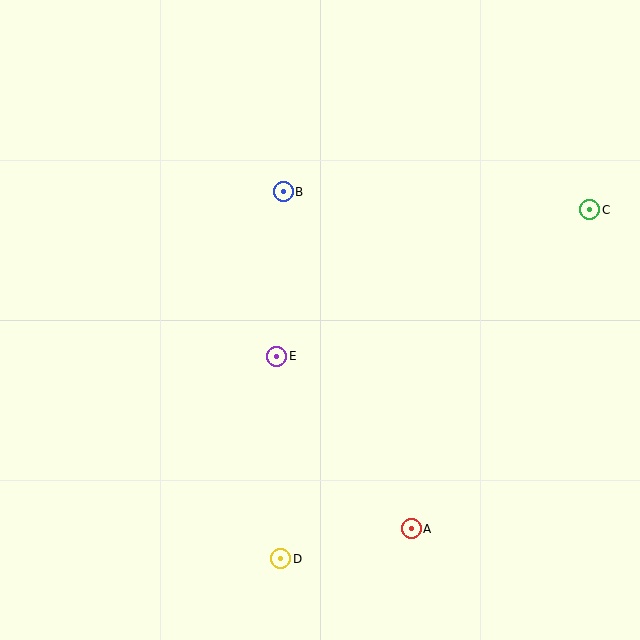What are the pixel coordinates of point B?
Point B is at (283, 192).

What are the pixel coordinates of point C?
Point C is at (590, 210).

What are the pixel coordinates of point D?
Point D is at (281, 559).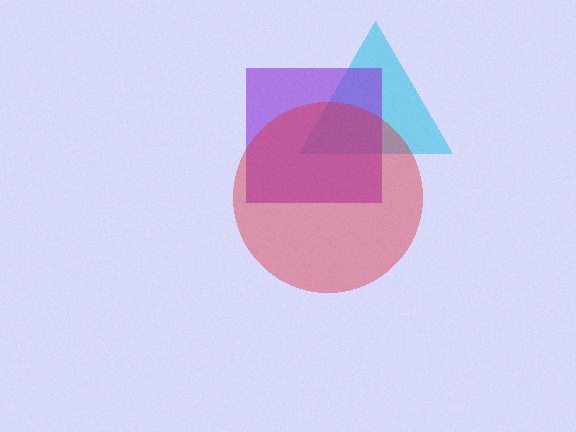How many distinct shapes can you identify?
There are 3 distinct shapes: a cyan triangle, a purple square, a red circle.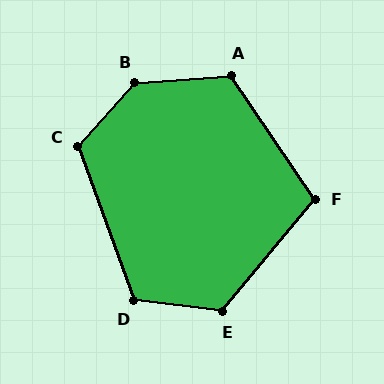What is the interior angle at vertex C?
Approximately 118 degrees (obtuse).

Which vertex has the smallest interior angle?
F, at approximately 106 degrees.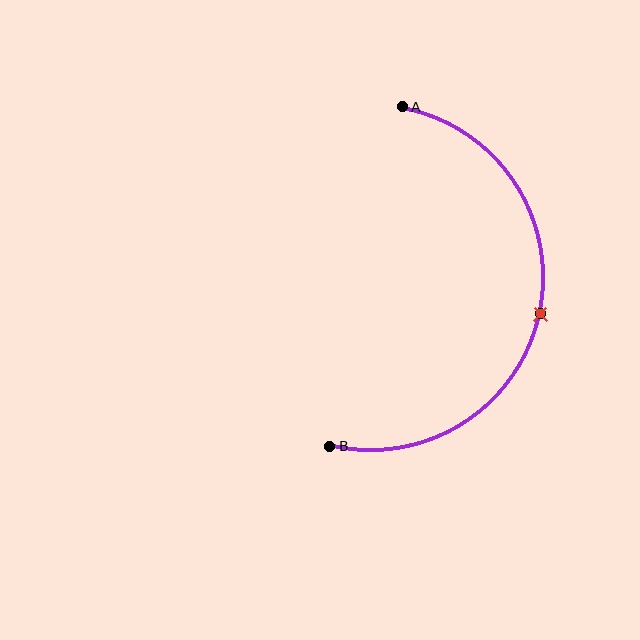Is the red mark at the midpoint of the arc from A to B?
Yes. The red mark lies on the arc at equal arc-length from both A and B — it is the arc midpoint.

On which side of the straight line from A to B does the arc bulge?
The arc bulges to the right of the straight line connecting A and B.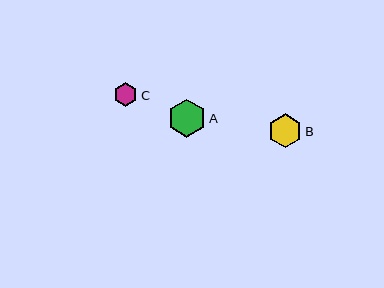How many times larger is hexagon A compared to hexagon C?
Hexagon A is approximately 1.6 times the size of hexagon C.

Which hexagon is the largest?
Hexagon A is the largest with a size of approximately 38 pixels.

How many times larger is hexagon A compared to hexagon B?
Hexagon A is approximately 1.1 times the size of hexagon B.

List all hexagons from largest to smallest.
From largest to smallest: A, B, C.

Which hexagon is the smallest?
Hexagon C is the smallest with a size of approximately 24 pixels.